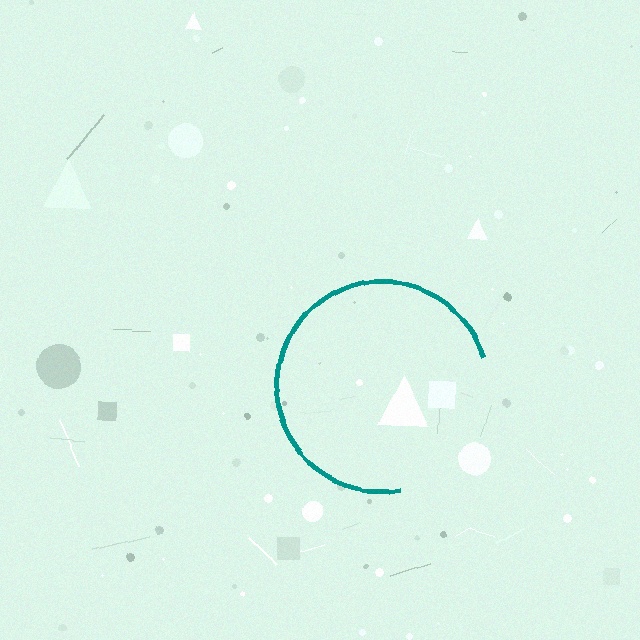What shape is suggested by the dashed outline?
The dashed outline suggests a circle.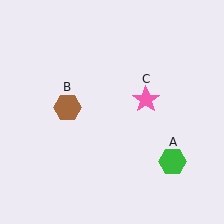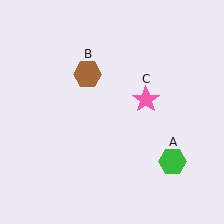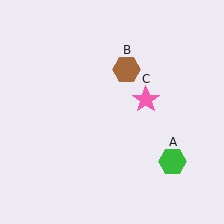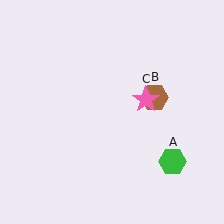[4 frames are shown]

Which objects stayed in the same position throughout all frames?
Green hexagon (object A) and pink star (object C) remained stationary.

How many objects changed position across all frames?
1 object changed position: brown hexagon (object B).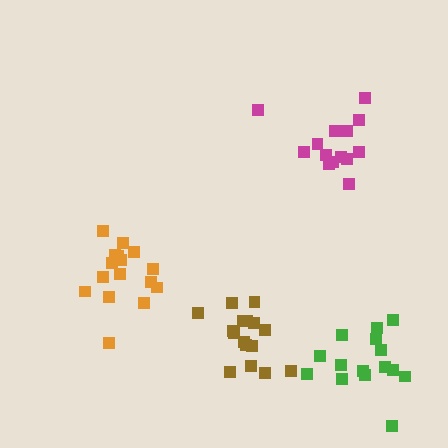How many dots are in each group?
Group 1: 14 dots, Group 2: 16 dots, Group 3: 15 dots, Group 4: 16 dots (61 total).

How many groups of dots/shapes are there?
There are 4 groups.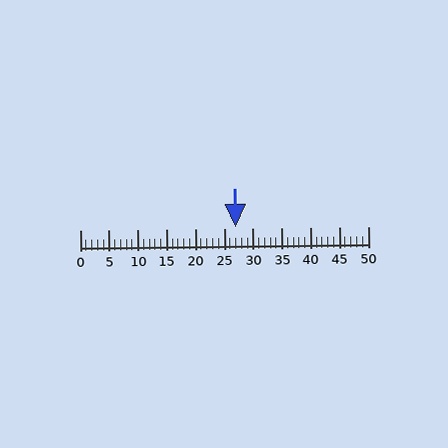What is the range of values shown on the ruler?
The ruler shows values from 0 to 50.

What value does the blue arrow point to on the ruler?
The blue arrow points to approximately 27.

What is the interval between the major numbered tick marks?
The major tick marks are spaced 5 units apart.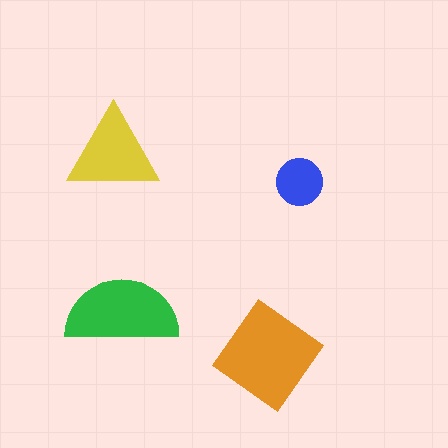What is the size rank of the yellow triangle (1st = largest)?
3rd.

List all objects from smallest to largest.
The blue circle, the yellow triangle, the green semicircle, the orange diamond.